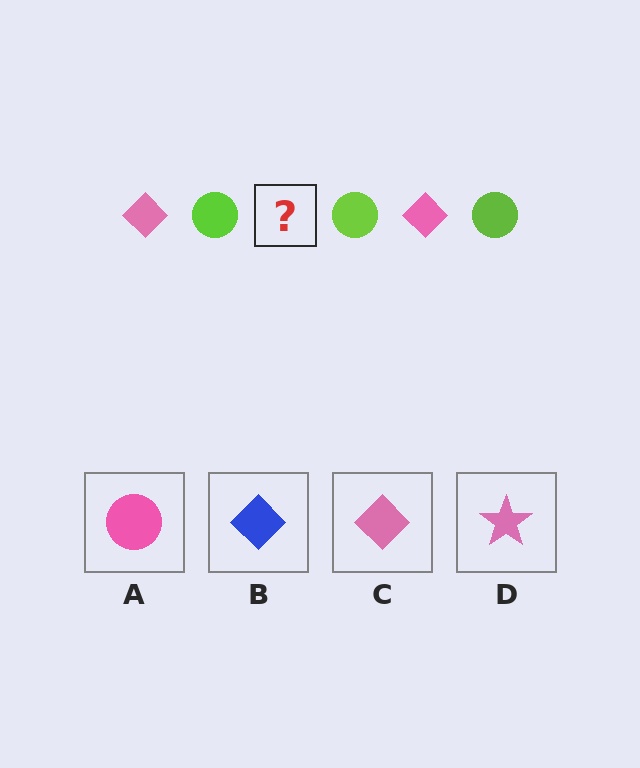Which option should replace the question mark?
Option C.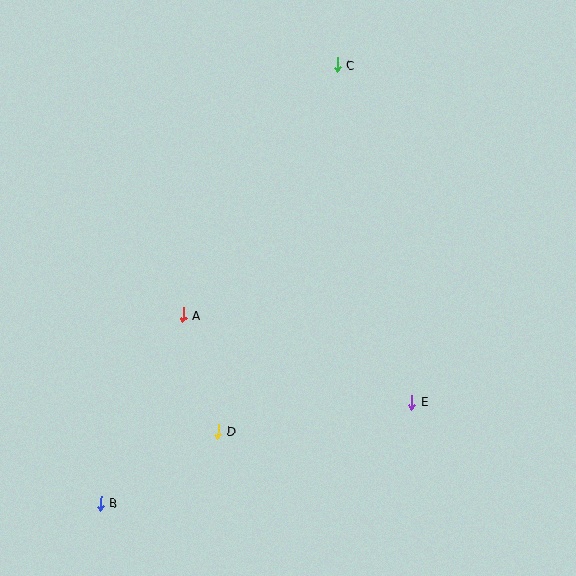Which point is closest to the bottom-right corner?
Point E is closest to the bottom-right corner.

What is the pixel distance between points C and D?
The distance between C and D is 385 pixels.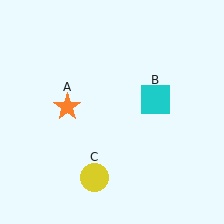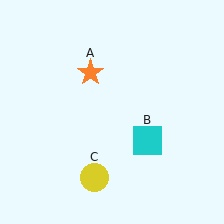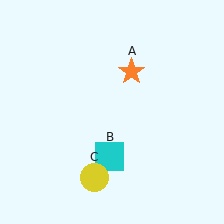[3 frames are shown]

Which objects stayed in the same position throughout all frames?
Yellow circle (object C) remained stationary.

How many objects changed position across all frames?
2 objects changed position: orange star (object A), cyan square (object B).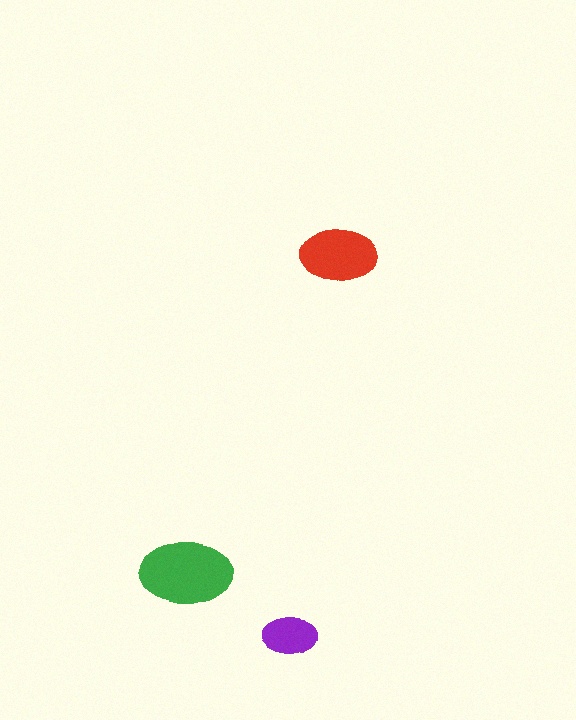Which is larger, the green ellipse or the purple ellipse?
The green one.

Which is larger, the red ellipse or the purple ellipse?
The red one.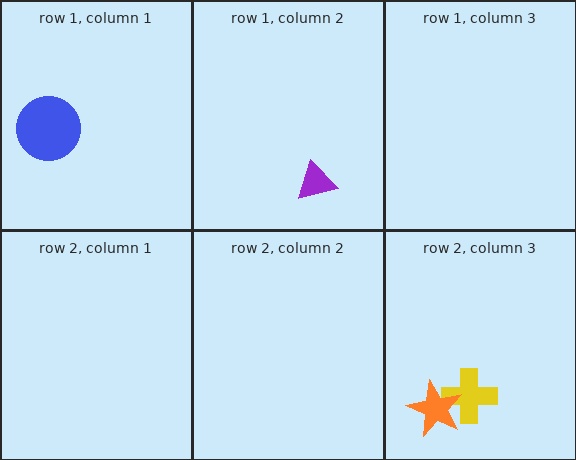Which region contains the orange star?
The row 2, column 3 region.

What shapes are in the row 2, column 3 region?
The yellow cross, the orange star.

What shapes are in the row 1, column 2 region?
The purple triangle.